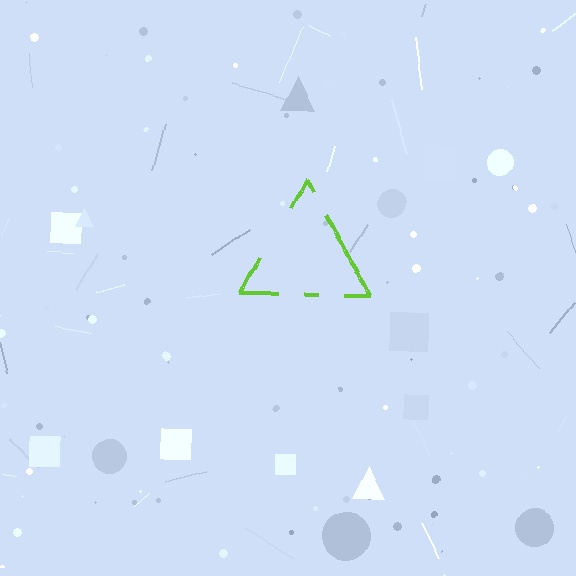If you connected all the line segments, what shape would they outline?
They would outline a triangle.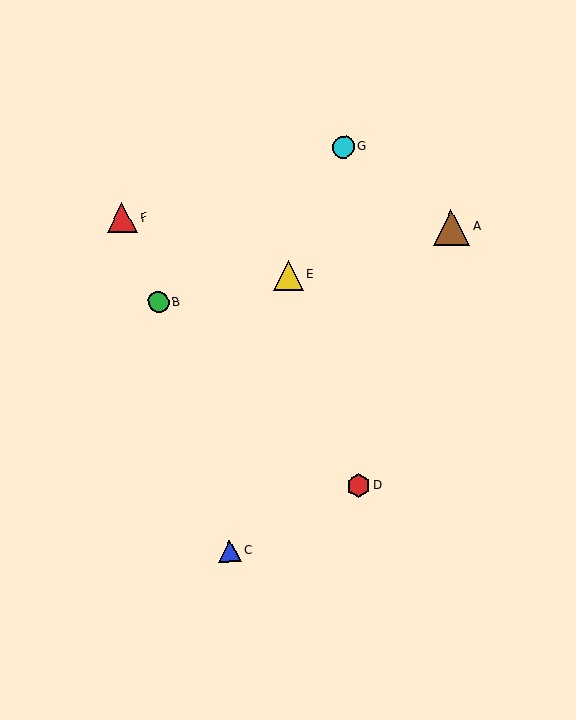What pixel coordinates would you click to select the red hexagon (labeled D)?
Click at (359, 486) to select the red hexagon D.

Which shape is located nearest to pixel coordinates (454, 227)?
The brown triangle (labeled A) at (452, 227) is nearest to that location.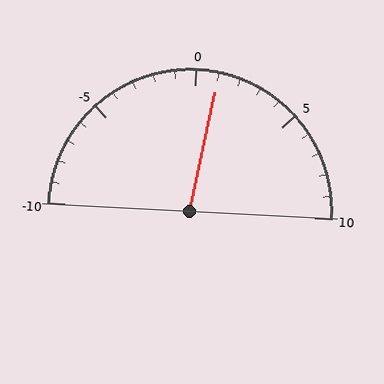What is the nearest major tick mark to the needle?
The nearest major tick mark is 0.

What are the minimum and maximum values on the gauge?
The gauge ranges from -10 to 10.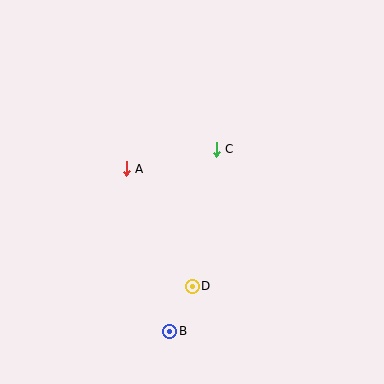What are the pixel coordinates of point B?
Point B is at (170, 331).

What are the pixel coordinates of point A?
Point A is at (126, 169).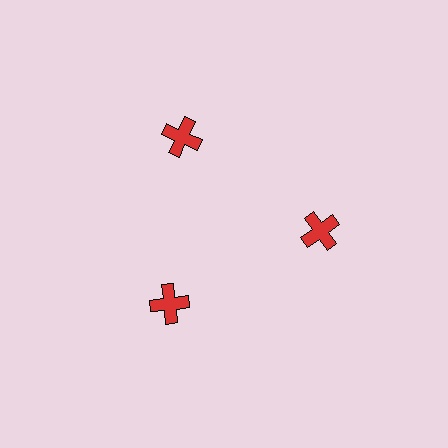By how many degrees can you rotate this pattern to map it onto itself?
The pattern maps onto itself every 120 degrees of rotation.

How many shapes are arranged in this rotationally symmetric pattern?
There are 3 shapes, arranged in 3 groups of 1.